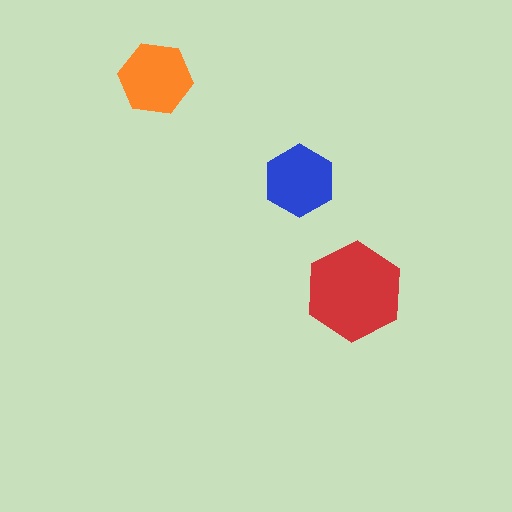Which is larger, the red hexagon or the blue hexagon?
The red one.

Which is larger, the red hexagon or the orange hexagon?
The red one.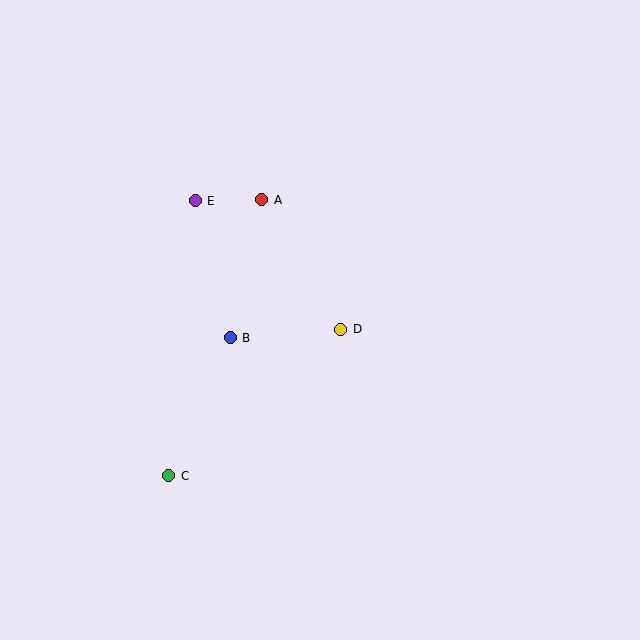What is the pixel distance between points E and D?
The distance between E and D is 194 pixels.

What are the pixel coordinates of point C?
Point C is at (169, 476).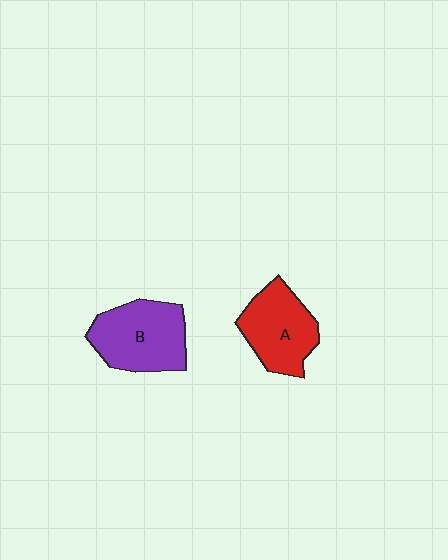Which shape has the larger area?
Shape B (purple).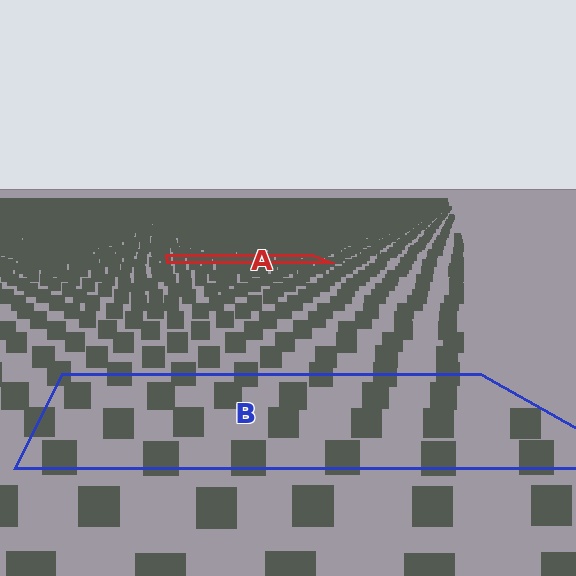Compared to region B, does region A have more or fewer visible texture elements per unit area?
Region A has more texture elements per unit area — they are packed more densely because it is farther away.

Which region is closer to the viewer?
Region B is closer. The texture elements there are larger and more spread out.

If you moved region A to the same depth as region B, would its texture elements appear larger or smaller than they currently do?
They would appear larger. At a closer depth, the same texture elements are projected at a bigger on-screen size.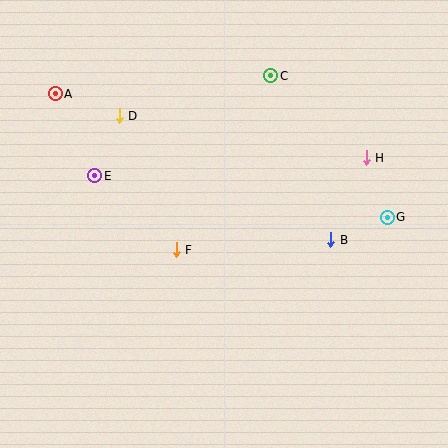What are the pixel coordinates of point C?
Point C is at (271, 76).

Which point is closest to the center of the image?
Point F at (176, 250) is closest to the center.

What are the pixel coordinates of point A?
Point A is at (55, 94).